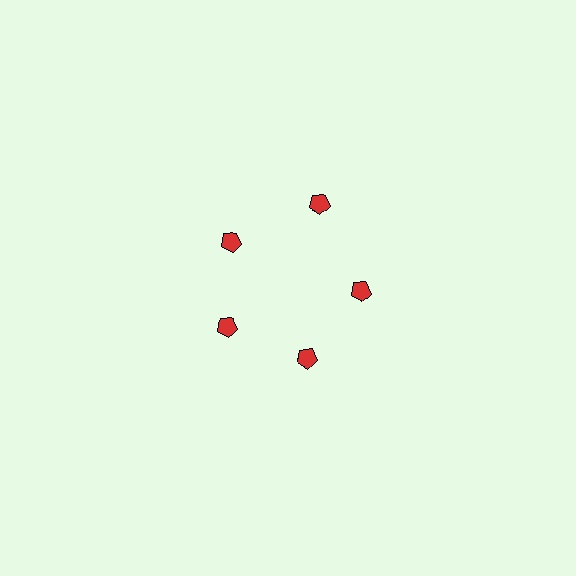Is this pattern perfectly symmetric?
No. The 5 red pentagons are arranged in a ring, but one element near the 1 o'clock position is pushed outward from the center, breaking the 5-fold rotational symmetry.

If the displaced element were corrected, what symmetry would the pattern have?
It would have 5-fold rotational symmetry — the pattern would map onto itself every 72 degrees.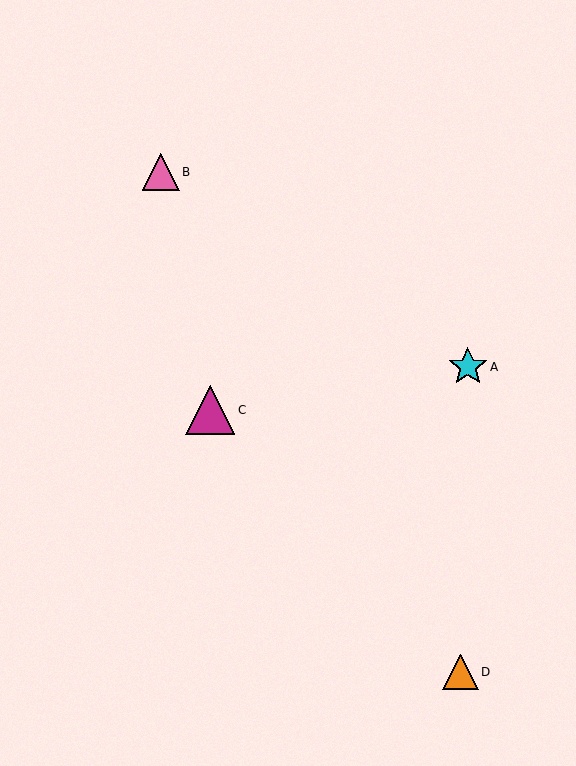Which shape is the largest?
The magenta triangle (labeled C) is the largest.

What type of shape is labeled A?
Shape A is a cyan star.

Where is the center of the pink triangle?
The center of the pink triangle is at (161, 172).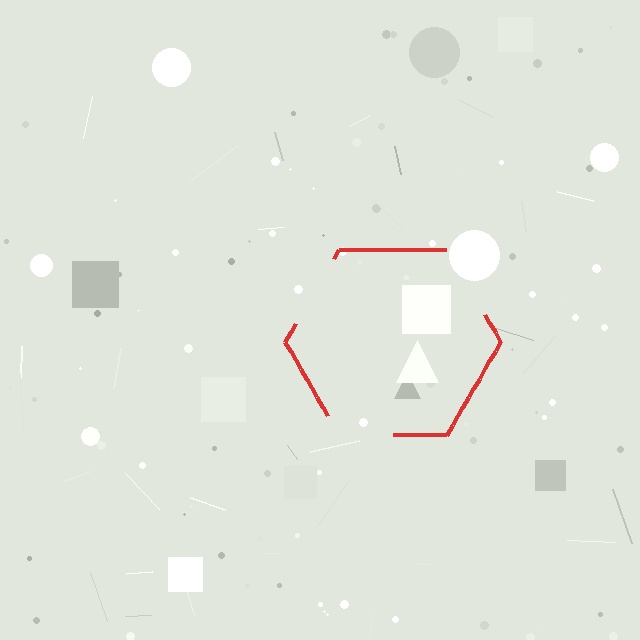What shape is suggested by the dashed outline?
The dashed outline suggests a hexagon.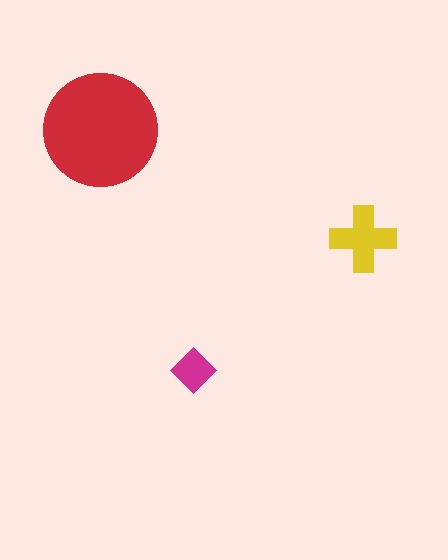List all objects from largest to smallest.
The red circle, the yellow cross, the magenta diamond.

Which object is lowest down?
The magenta diamond is bottommost.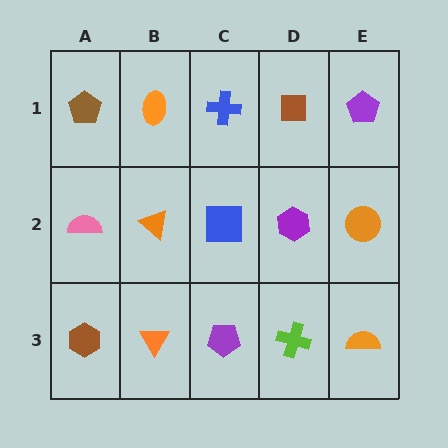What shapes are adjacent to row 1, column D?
A purple hexagon (row 2, column D), a blue cross (row 1, column C), a purple pentagon (row 1, column E).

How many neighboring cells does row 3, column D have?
3.